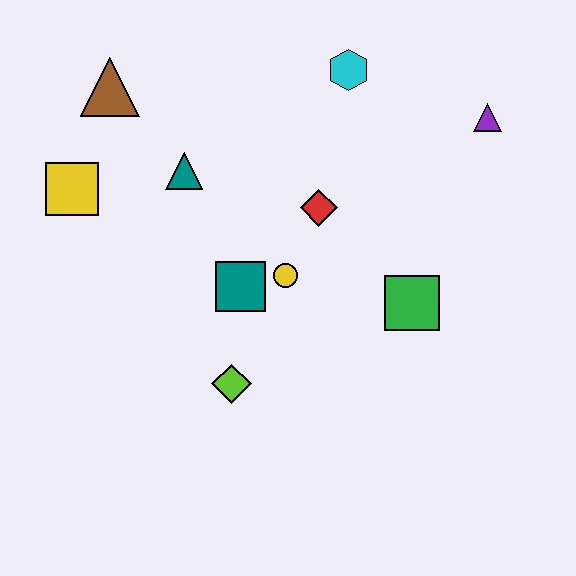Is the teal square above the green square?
Yes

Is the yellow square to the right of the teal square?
No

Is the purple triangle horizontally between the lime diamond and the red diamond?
No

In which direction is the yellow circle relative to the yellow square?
The yellow circle is to the right of the yellow square.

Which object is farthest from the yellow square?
The purple triangle is farthest from the yellow square.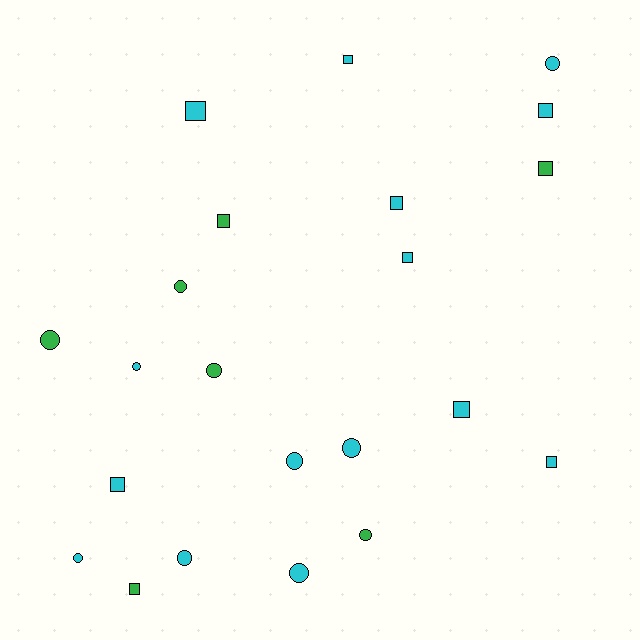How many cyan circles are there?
There are 7 cyan circles.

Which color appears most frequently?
Cyan, with 15 objects.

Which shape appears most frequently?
Circle, with 11 objects.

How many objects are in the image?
There are 22 objects.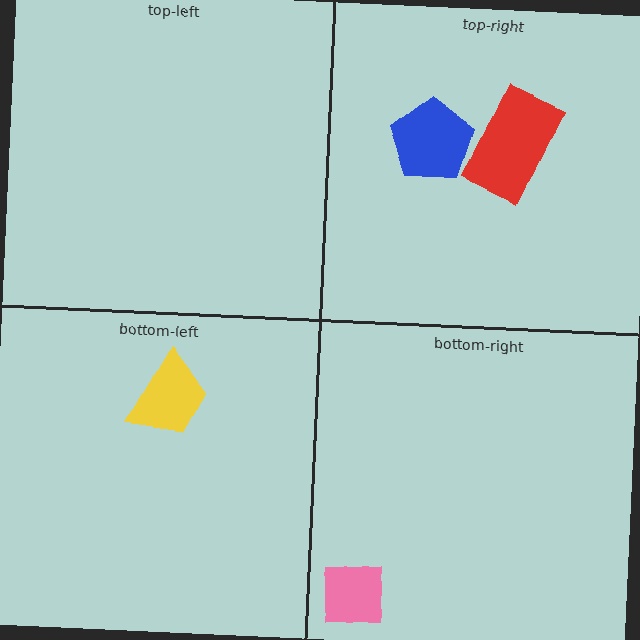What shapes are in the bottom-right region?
The pink square.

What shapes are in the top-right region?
The blue pentagon, the red rectangle.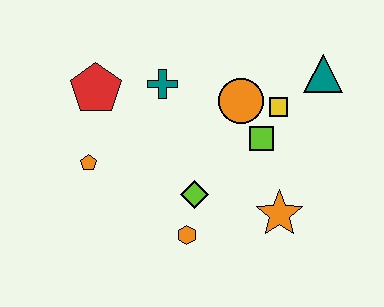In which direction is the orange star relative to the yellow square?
The orange star is below the yellow square.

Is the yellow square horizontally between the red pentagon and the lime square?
No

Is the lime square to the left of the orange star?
Yes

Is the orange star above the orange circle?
No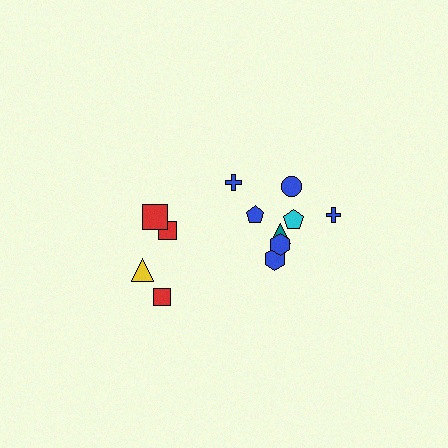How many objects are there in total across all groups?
There are 12 objects.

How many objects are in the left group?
There are 4 objects.